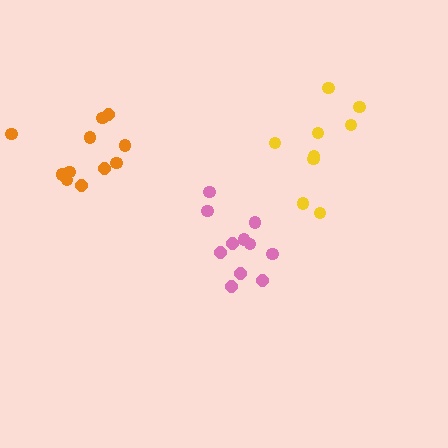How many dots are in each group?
Group 1: 11 dots, Group 2: 11 dots, Group 3: 9 dots (31 total).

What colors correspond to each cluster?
The clusters are colored: pink, orange, yellow.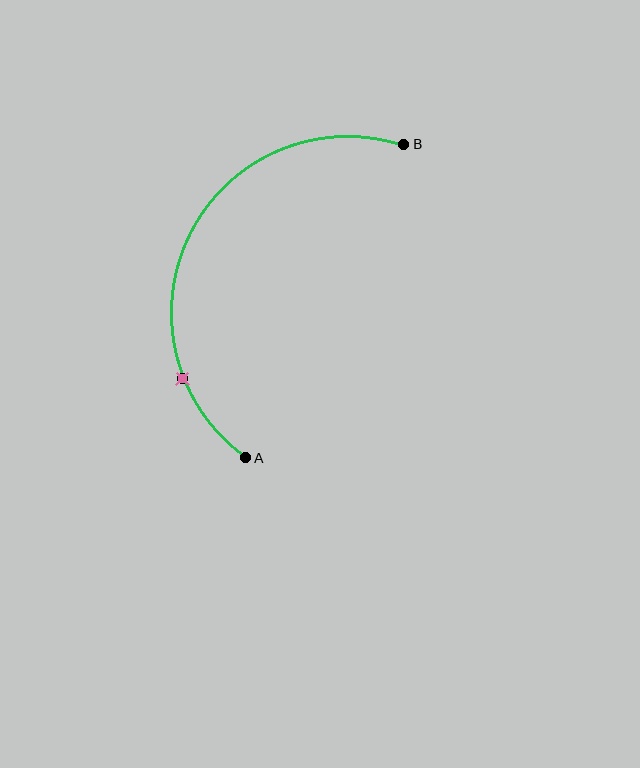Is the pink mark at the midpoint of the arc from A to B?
No. The pink mark lies on the arc but is closer to endpoint A. The arc midpoint would be at the point on the curve equidistant along the arc from both A and B.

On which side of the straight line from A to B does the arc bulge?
The arc bulges to the left of the straight line connecting A and B.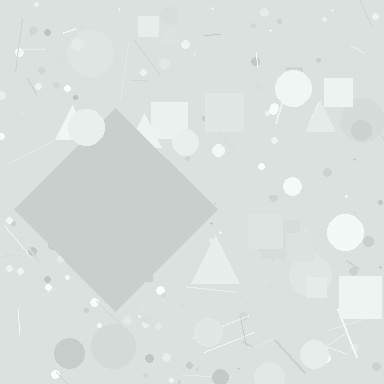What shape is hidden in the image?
A diamond is hidden in the image.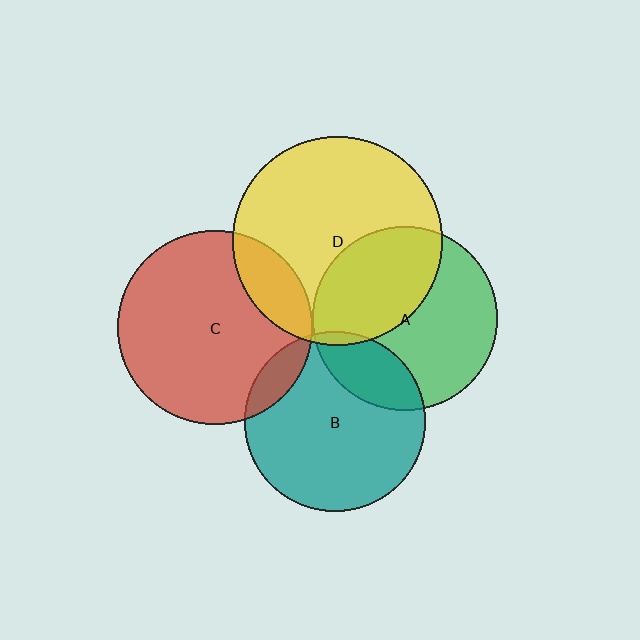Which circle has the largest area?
Circle D (yellow).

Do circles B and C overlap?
Yes.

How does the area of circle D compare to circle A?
Approximately 1.3 times.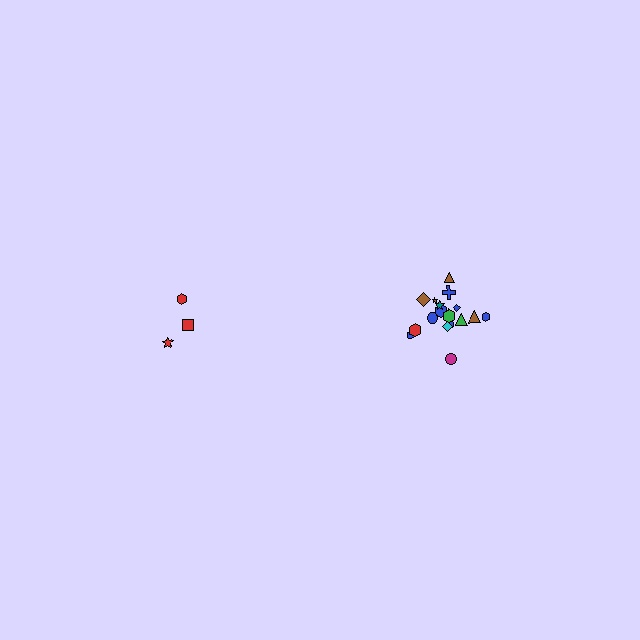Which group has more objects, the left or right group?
The right group.